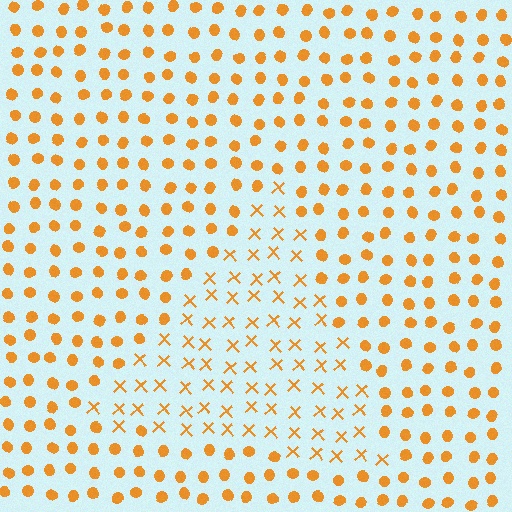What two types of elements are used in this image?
The image uses X marks inside the triangle region and circles outside it.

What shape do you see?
I see a triangle.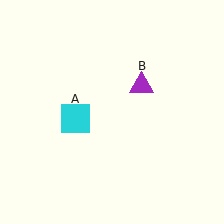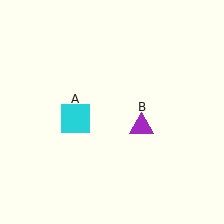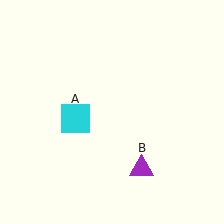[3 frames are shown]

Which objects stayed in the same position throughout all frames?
Cyan square (object A) remained stationary.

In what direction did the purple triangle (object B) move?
The purple triangle (object B) moved down.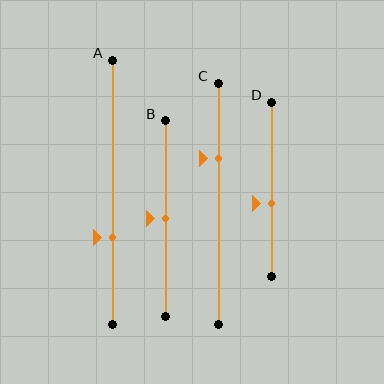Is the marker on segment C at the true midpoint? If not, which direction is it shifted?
No, the marker on segment C is shifted upward by about 19% of the segment length.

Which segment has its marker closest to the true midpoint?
Segment B has its marker closest to the true midpoint.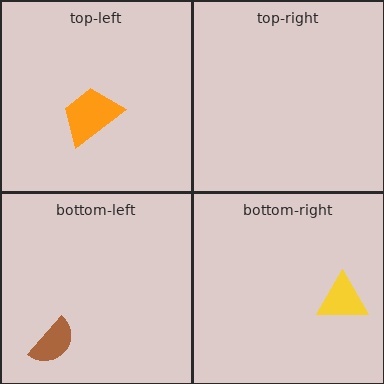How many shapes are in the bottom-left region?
1.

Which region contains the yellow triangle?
The bottom-right region.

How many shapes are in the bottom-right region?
1.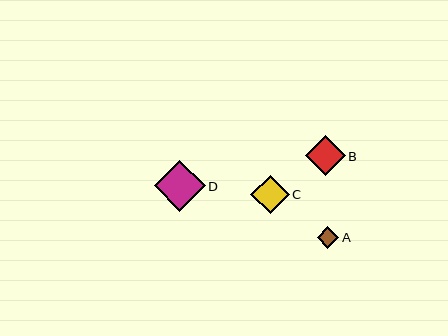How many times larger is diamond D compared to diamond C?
Diamond D is approximately 1.3 times the size of diamond C.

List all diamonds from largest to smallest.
From largest to smallest: D, B, C, A.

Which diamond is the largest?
Diamond D is the largest with a size of approximately 51 pixels.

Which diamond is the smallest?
Diamond A is the smallest with a size of approximately 22 pixels.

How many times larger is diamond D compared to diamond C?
Diamond D is approximately 1.3 times the size of diamond C.